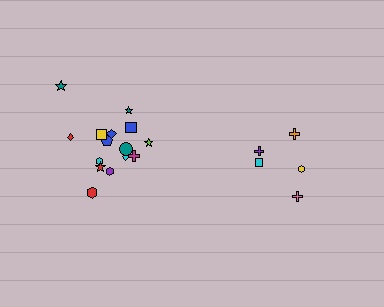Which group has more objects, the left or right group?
The left group.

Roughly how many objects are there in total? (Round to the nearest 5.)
Roughly 20 objects in total.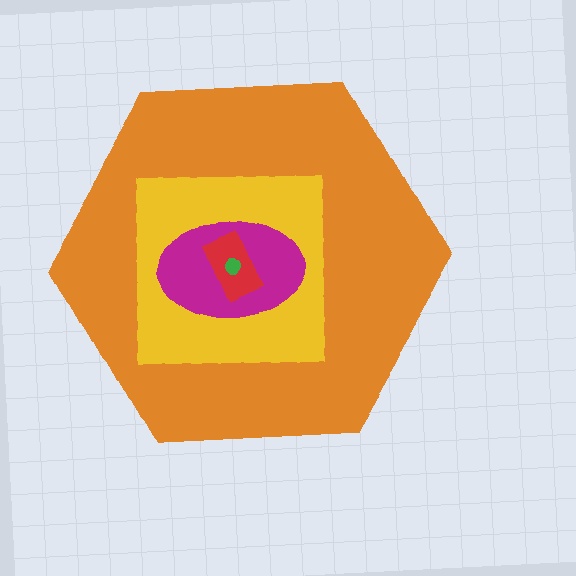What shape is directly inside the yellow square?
The magenta ellipse.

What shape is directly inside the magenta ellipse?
The red rectangle.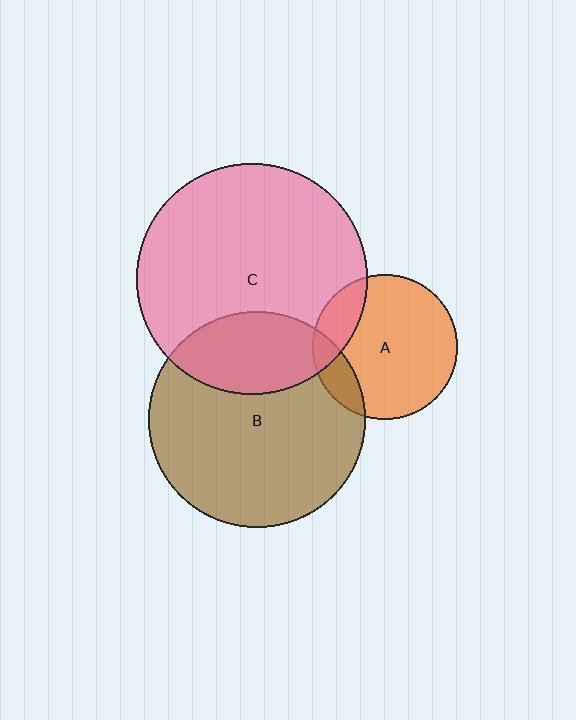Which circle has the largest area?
Circle C (pink).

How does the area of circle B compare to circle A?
Approximately 2.2 times.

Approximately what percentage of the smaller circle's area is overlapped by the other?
Approximately 15%.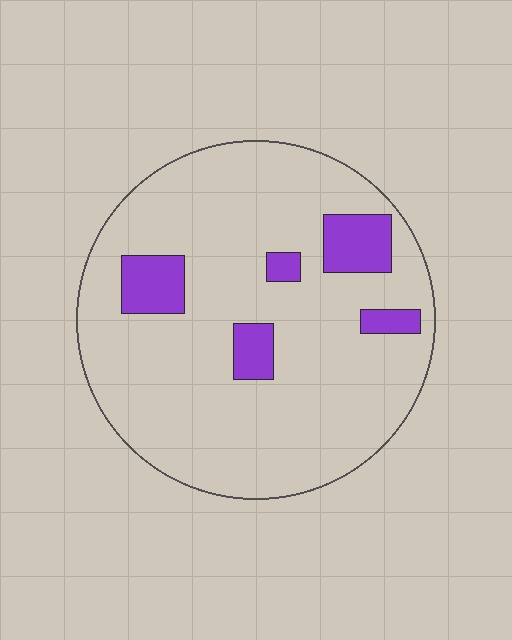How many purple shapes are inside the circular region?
5.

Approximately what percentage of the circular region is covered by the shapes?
Approximately 15%.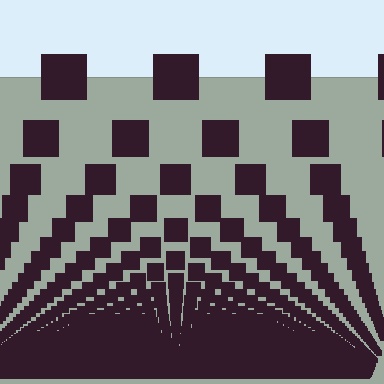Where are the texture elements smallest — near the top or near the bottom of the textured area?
Near the bottom.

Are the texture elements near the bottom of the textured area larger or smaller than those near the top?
Smaller. The gradient is inverted — elements near the bottom are smaller and denser.